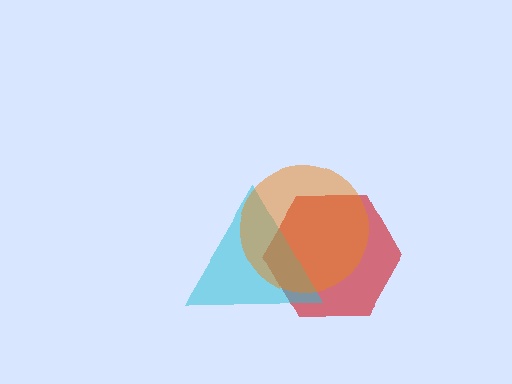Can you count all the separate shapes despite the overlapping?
Yes, there are 3 separate shapes.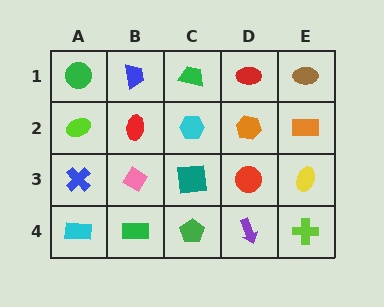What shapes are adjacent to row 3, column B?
A red ellipse (row 2, column B), a green rectangle (row 4, column B), a blue cross (row 3, column A), a teal square (row 3, column C).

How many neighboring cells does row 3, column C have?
4.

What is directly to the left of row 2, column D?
A cyan hexagon.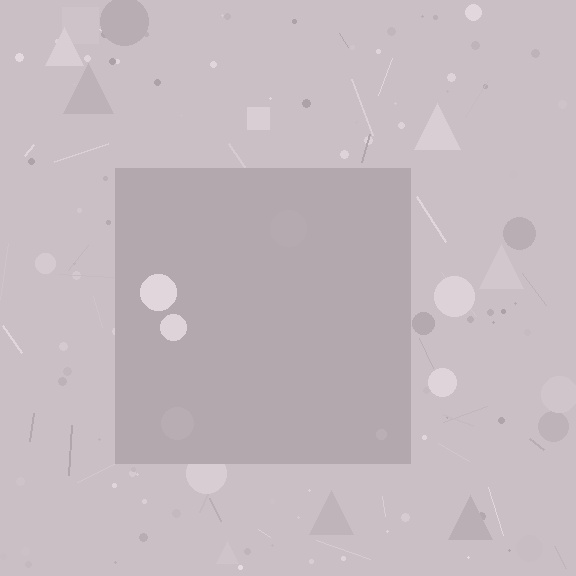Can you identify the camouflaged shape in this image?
The camouflaged shape is a square.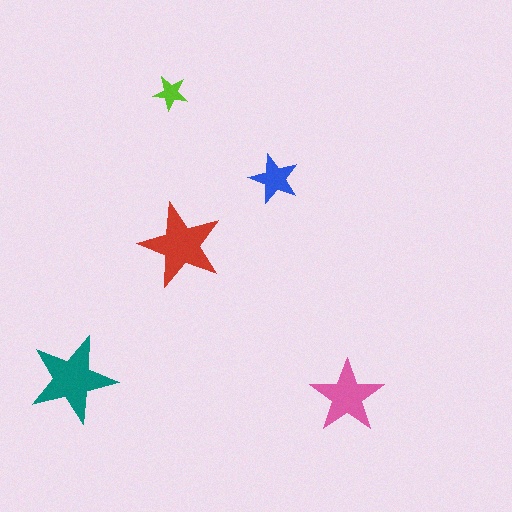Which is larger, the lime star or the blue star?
The blue one.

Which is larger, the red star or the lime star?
The red one.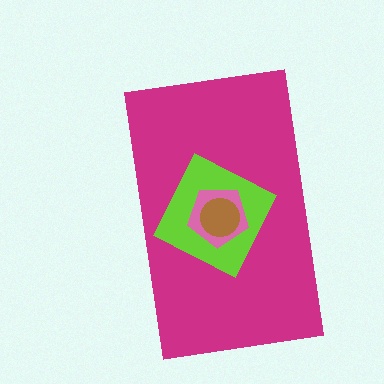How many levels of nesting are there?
4.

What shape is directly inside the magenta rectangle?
The lime diamond.